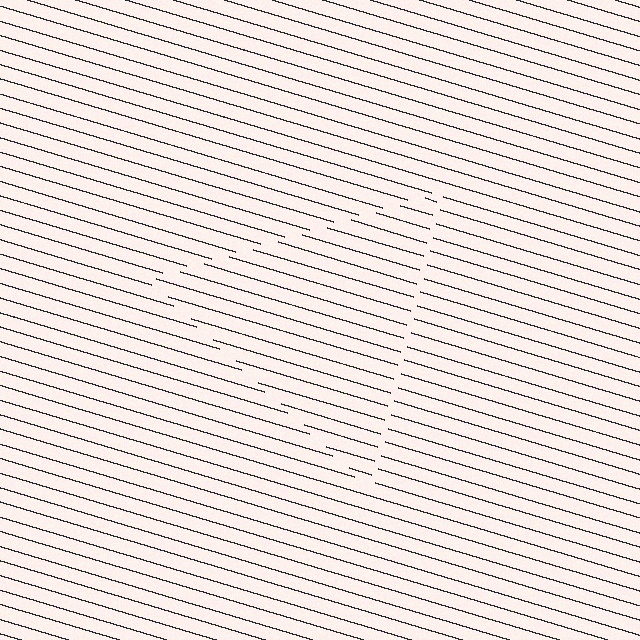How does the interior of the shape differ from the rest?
The interior of the shape contains the same grating, shifted by half a period — the contour is defined by the phase discontinuity where line-ends from the inner and outer gratings abut.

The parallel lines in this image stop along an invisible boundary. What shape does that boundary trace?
An illusory triangle. The interior of the shape contains the same grating, shifted by half a period — the contour is defined by the phase discontinuity where line-ends from the inner and outer gratings abut.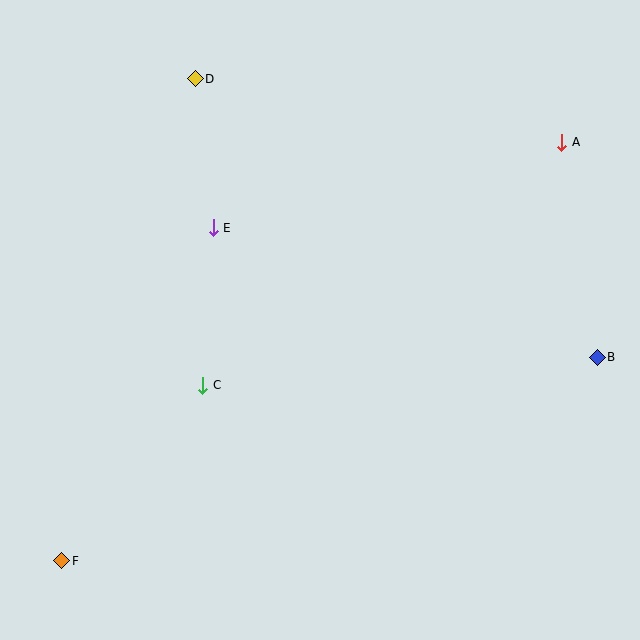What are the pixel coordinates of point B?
Point B is at (597, 357).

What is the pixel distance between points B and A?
The distance between B and A is 218 pixels.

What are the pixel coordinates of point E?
Point E is at (213, 228).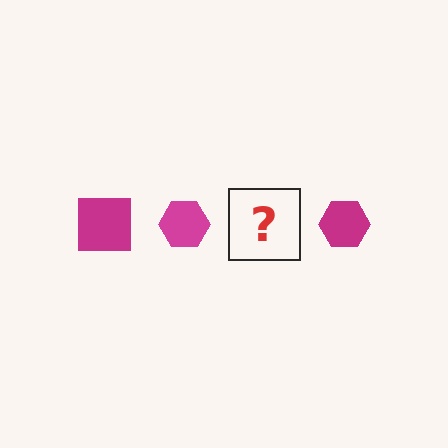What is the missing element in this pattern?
The missing element is a magenta square.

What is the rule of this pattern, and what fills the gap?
The rule is that the pattern cycles through square, hexagon shapes in magenta. The gap should be filled with a magenta square.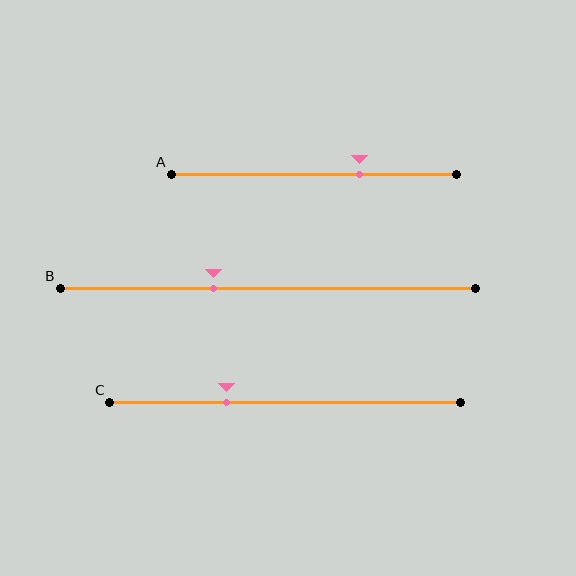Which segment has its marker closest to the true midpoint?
Segment B has its marker closest to the true midpoint.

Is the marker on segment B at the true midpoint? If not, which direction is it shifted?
No, the marker on segment B is shifted to the left by about 13% of the segment length.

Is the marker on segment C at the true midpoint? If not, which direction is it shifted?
No, the marker on segment C is shifted to the left by about 17% of the segment length.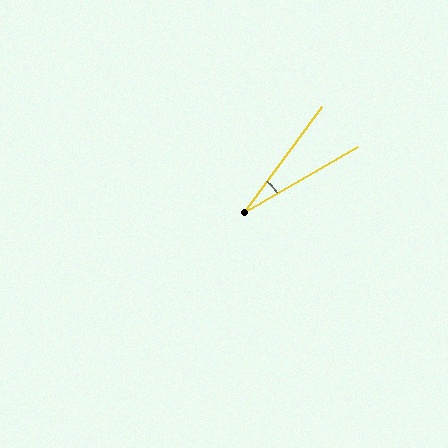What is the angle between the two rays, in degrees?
Approximately 24 degrees.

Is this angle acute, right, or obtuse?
It is acute.